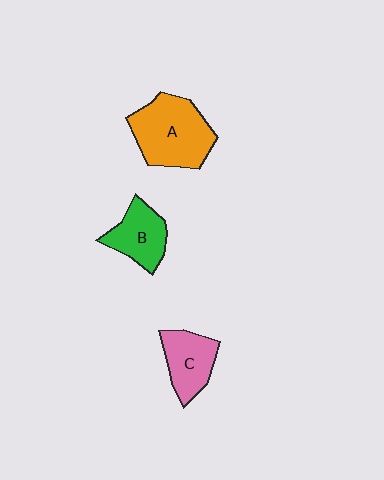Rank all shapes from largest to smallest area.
From largest to smallest: A (orange), C (pink), B (green).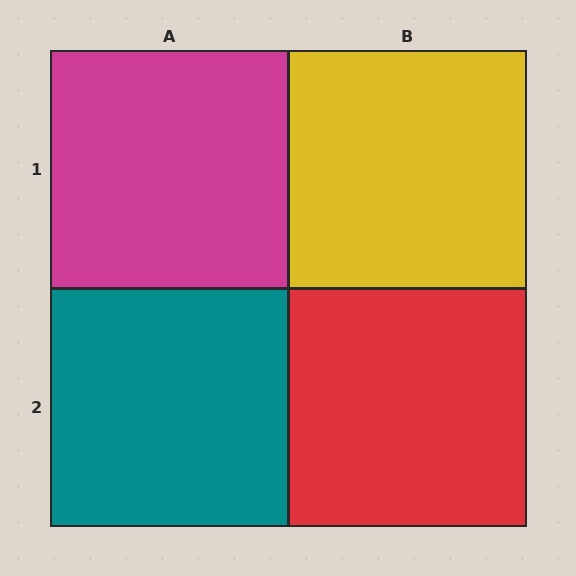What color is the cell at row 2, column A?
Teal.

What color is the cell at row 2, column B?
Red.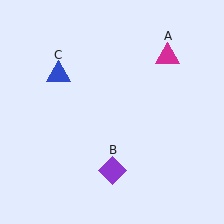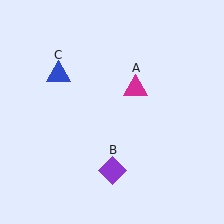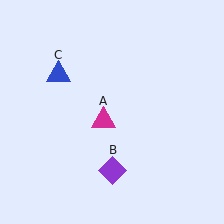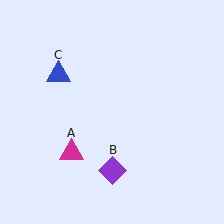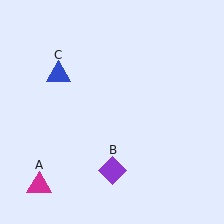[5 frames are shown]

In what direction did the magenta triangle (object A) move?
The magenta triangle (object A) moved down and to the left.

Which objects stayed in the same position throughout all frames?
Purple diamond (object B) and blue triangle (object C) remained stationary.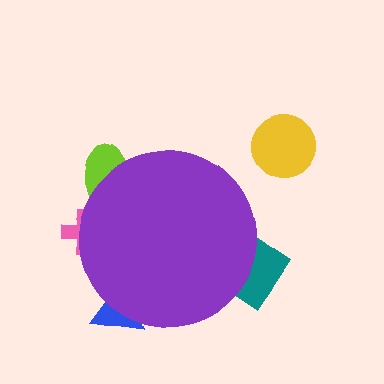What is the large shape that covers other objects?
A purple circle.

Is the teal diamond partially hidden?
Yes, the teal diamond is partially hidden behind the purple circle.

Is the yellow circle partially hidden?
No, the yellow circle is fully visible.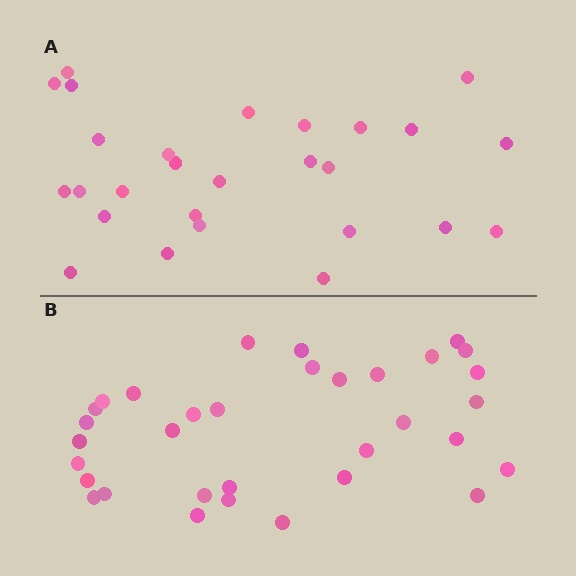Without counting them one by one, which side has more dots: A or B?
Region B (the bottom region) has more dots.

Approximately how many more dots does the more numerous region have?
Region B has about 6 more dots than region A.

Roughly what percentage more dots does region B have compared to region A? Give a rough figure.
About 20% more.